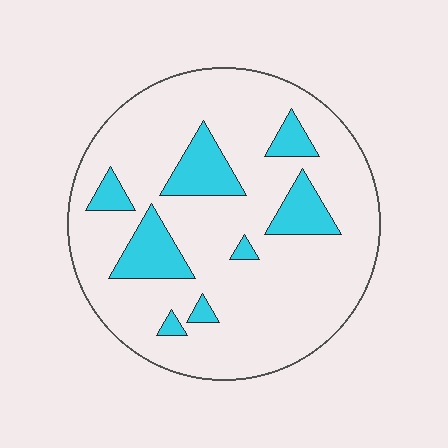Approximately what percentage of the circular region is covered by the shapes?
Approximately 15%.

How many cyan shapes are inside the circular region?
8.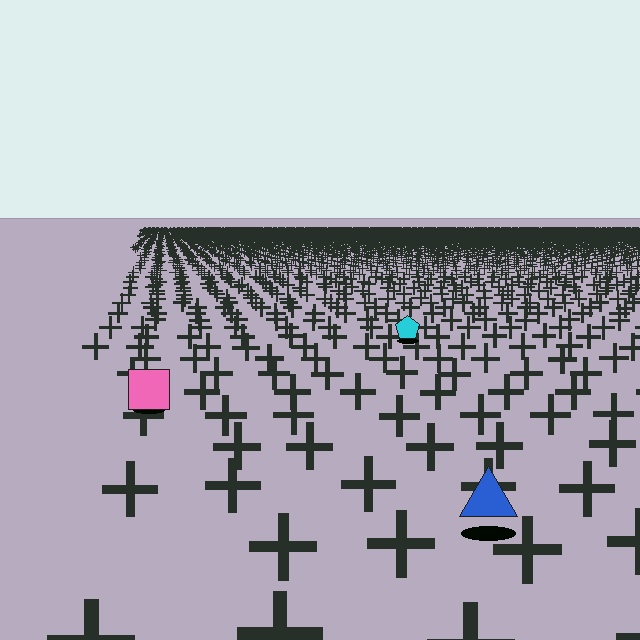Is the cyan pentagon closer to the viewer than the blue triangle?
No. The blue triangle is closer — you can tell from the texture gradient: the ground texture is coarser near it.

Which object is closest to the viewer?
The blue triangle is closest. The texture marks near it are larger and more spread out.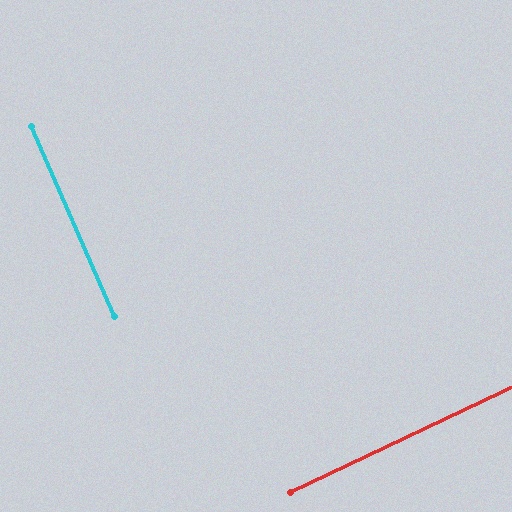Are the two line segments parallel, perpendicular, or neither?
Perpendicular — they meet at approximately 88°.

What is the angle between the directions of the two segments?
Approximately 88 degrees.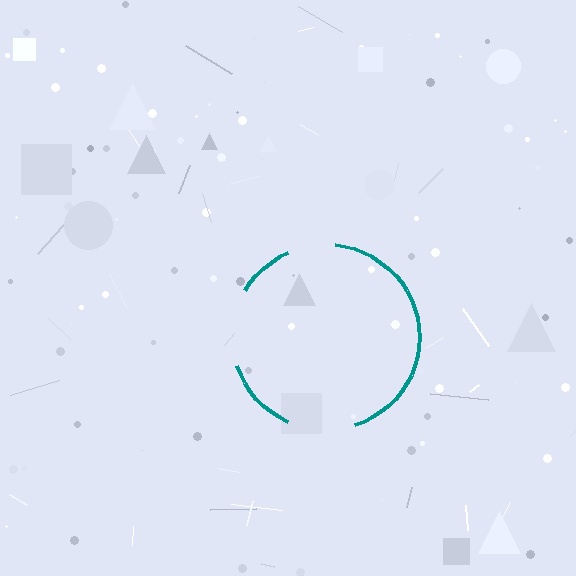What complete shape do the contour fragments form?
The contour fragments form a circle.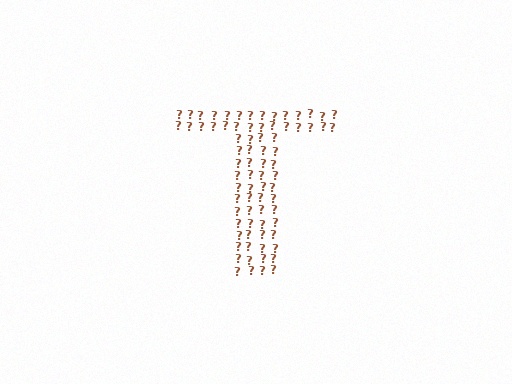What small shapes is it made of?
It is made of small question marks.